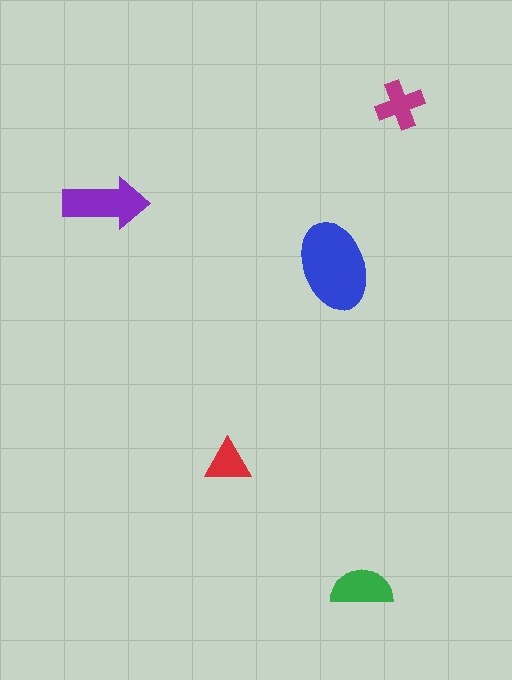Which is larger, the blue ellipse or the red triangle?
The blue ellipse.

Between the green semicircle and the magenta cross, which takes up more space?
The green semicircle.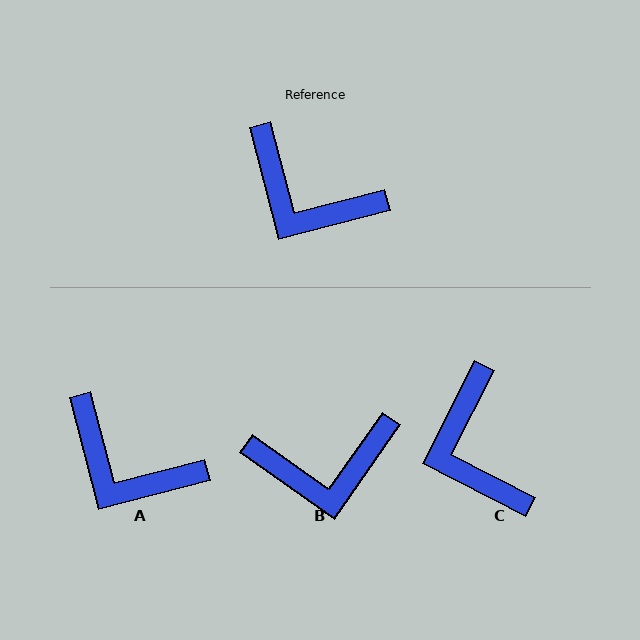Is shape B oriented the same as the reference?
No, it is off by about 40 degrees.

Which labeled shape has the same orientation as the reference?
A.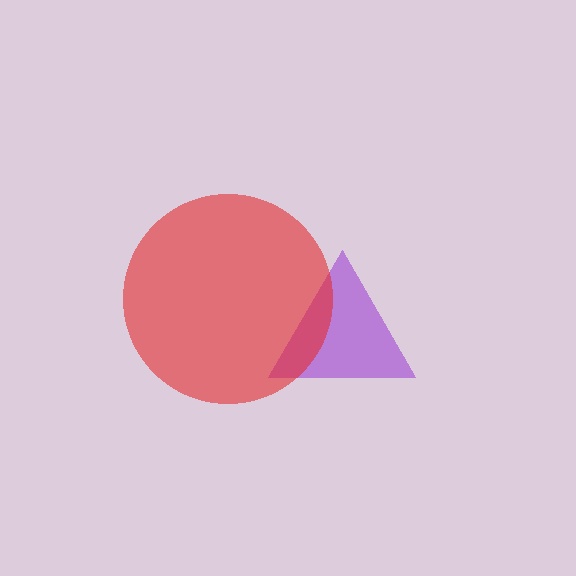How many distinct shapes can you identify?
There are 2 distinct shapes: a purple triangle, a red circle.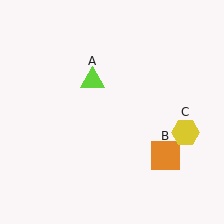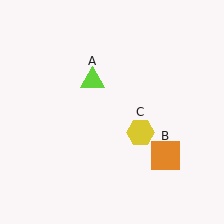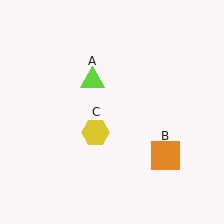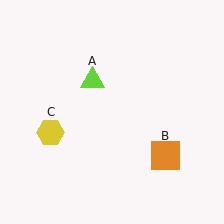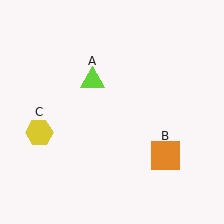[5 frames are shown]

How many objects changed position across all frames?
1 object changed position: yellow hexagon (object C).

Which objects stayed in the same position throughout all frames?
Lime triangle (object A) and orange square (object B) remained stationary.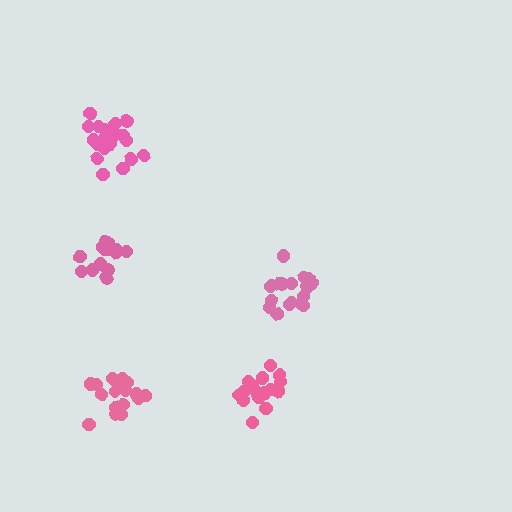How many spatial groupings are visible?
There are 5 spatial groupings.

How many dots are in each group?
Group 1: 19 dots, Group 2: 17 dots, Group 3: 14 dots, Group 4: 18 dots, Group 5: 20 dots (88 total).